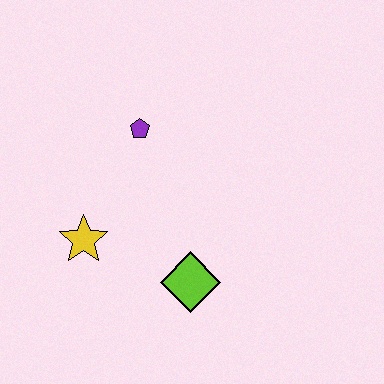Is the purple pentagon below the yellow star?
No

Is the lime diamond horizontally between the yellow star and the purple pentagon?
No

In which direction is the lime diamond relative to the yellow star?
The lime diamond is to the right of the yellow star.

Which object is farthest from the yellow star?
The purple pentagon is farthest from the yellow star.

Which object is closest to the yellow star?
The lime diamond is closest to the yellow star.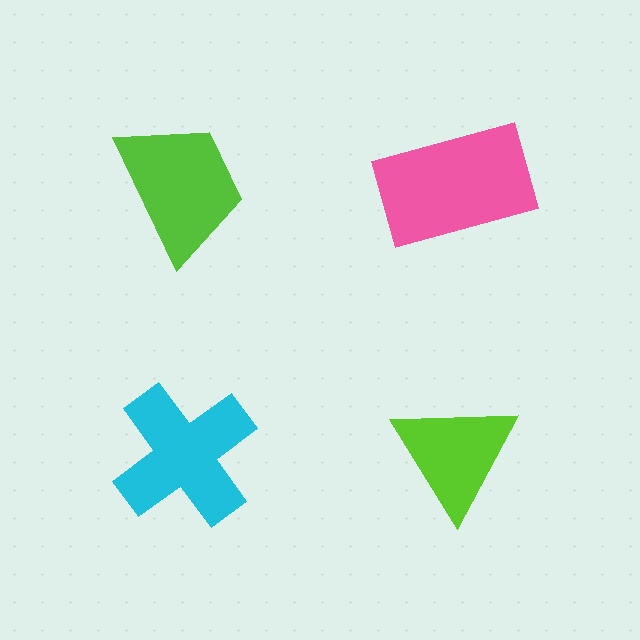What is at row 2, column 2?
A lime triangle.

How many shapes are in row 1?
2 shapes.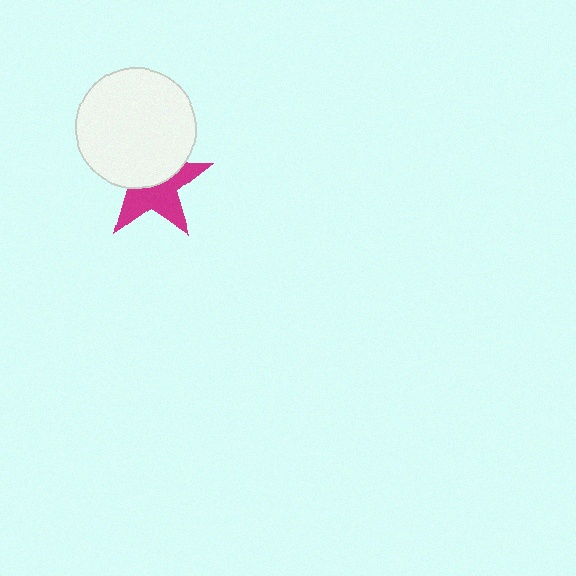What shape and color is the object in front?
The object in front is a white circle.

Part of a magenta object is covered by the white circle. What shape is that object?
It is a star.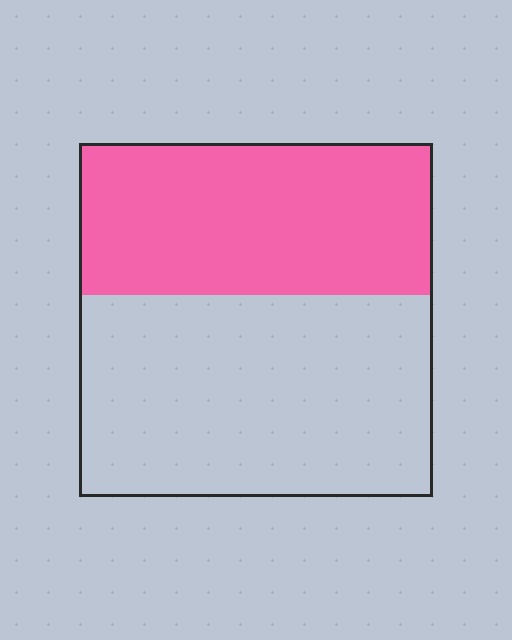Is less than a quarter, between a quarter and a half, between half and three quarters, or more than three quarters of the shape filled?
Between a quarter and a half.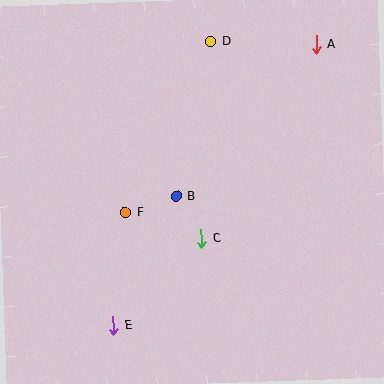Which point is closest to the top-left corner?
Point D is closest to the top-left corner.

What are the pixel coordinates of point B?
Point B is at (176, 197).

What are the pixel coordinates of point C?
Point C is at (201, 238).